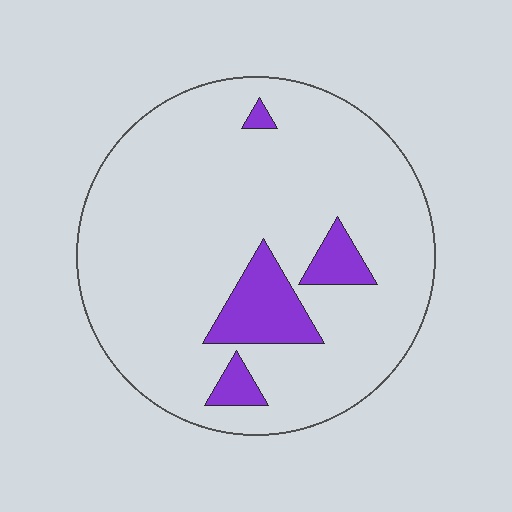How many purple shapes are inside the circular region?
4.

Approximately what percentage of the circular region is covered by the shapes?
Approximately 10%.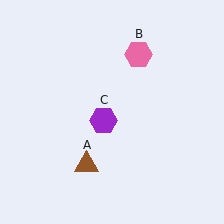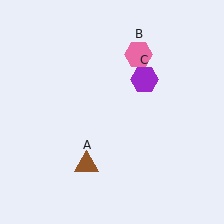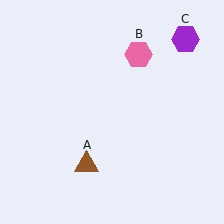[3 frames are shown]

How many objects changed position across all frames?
1 object changed position: purple hexagon (object C).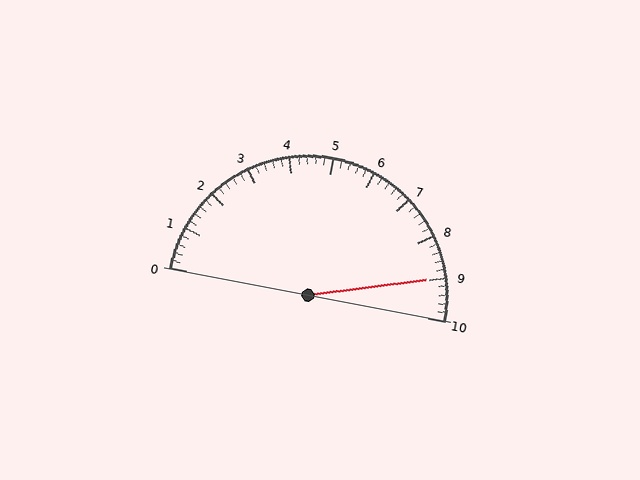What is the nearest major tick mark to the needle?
The nearest major tick mark is 9.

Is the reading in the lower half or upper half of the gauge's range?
The reading is in the upper half of the range (0 to 10).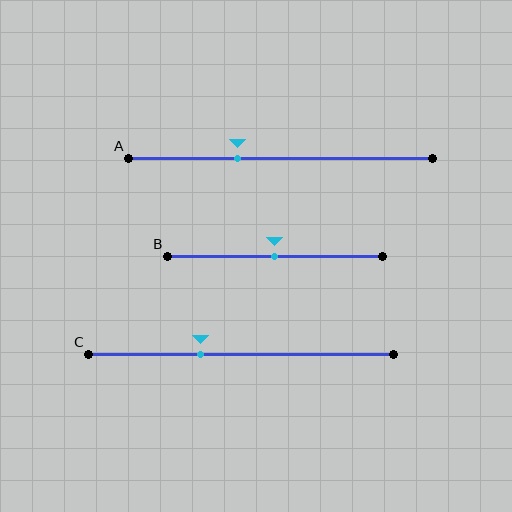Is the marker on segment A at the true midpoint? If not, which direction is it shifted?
No, the marker on segment A is shifted to the left by about 14% of the segment length.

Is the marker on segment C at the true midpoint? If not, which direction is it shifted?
No, the marker on segment C is shifted to the left by about 13% of the segment length.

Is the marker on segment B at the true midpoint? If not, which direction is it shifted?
Yes, the marker on segment B is at the true midpoint.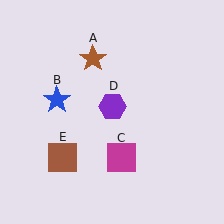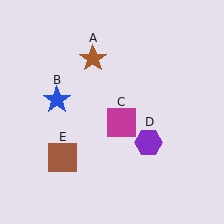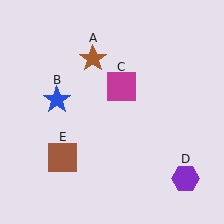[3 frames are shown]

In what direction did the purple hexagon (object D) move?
The purple hexagon (object D) moved down and to the right.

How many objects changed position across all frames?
2 objects changed position: magenta square (object C), purple hexagon (object D).